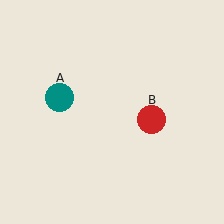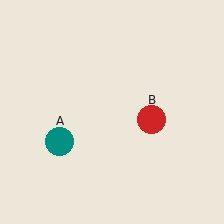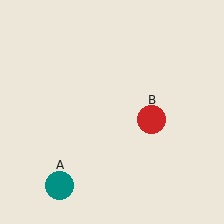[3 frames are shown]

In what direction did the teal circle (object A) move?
The teal circle (object A) moved down.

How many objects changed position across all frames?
1 object changed position: teal circle (object A).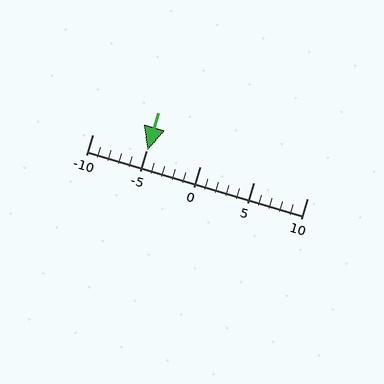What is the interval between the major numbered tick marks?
The major tick marks are spaced 5 units apart.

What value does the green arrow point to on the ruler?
The green arrow points to approximately -5.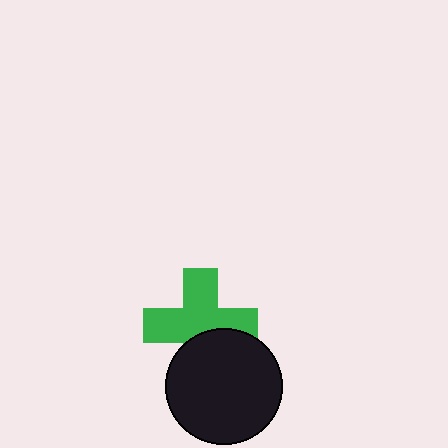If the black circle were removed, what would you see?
You would see the complete green cross.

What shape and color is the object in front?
The object in front is a black circle.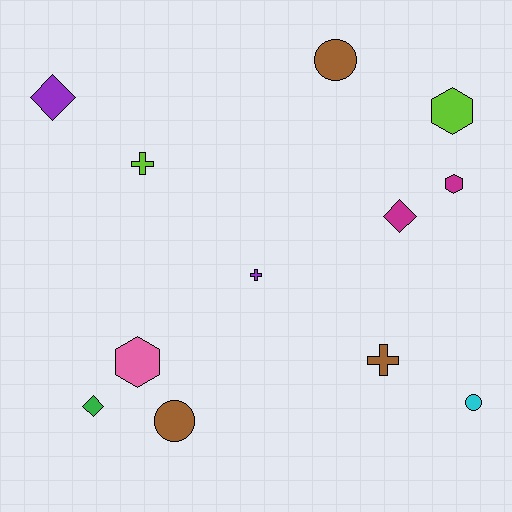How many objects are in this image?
There are 12 objects.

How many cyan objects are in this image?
There is 1 cyan object.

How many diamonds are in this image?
There are 3 diamonds.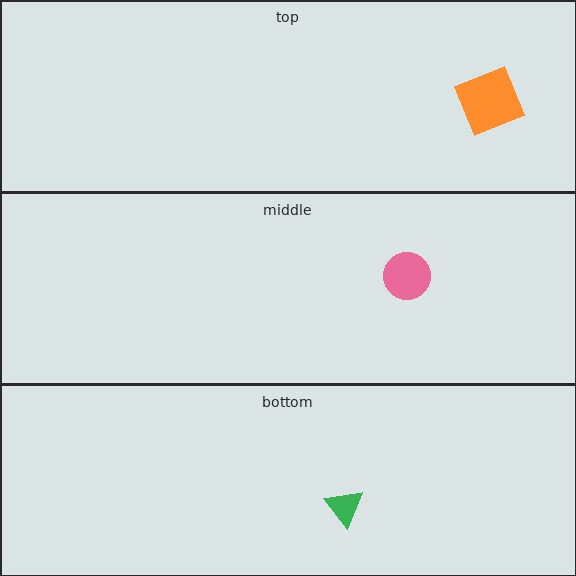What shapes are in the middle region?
The pink circle.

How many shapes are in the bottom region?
1.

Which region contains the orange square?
The top region.